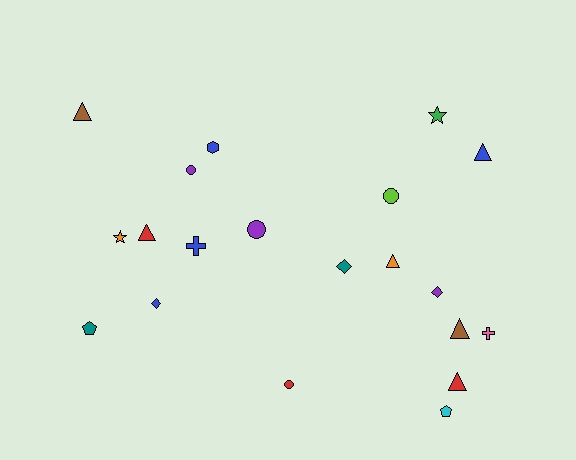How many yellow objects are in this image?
There are no yellow objects.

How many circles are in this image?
There are 4 circles.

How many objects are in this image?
There are 20 objects.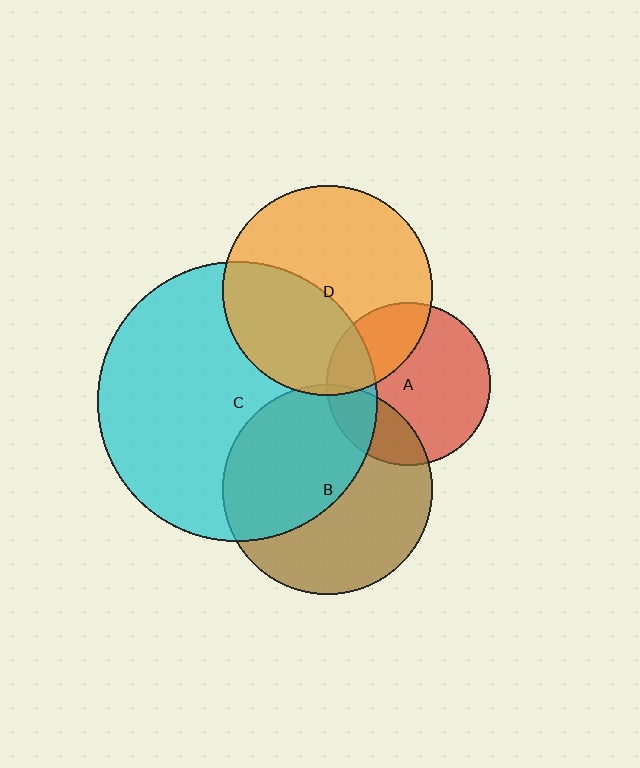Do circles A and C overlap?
Yes.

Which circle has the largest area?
Circle C (cyan).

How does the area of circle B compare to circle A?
Approximately 1.6 times.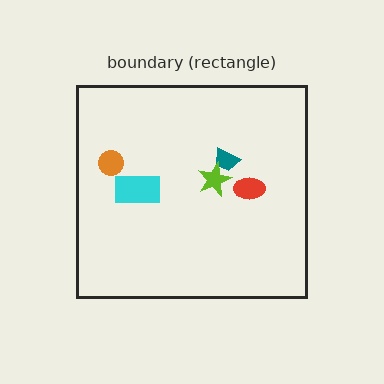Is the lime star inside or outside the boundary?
Inside.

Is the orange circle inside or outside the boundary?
Inside.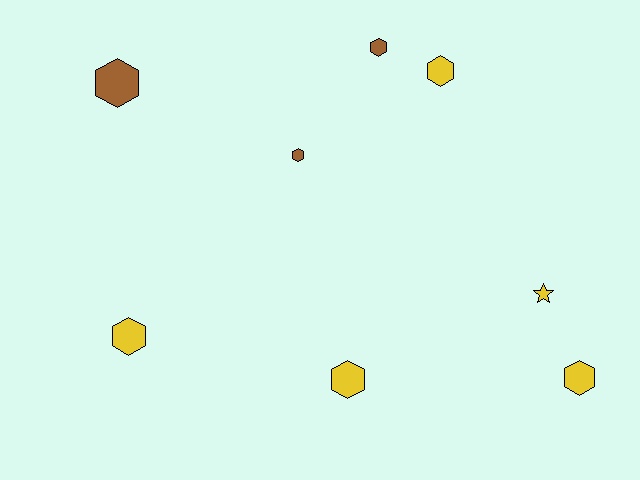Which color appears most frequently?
Yellow, with 5 objects.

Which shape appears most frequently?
Hexagon, with 7 objects.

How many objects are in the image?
There are 8 objects.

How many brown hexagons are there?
There are 3 brown hexagons.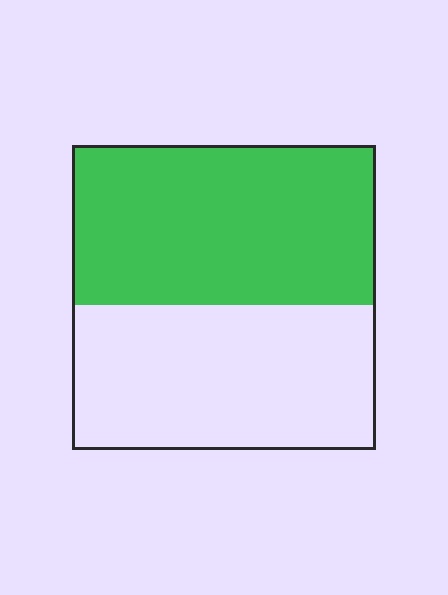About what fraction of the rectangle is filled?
About one half (1/2).